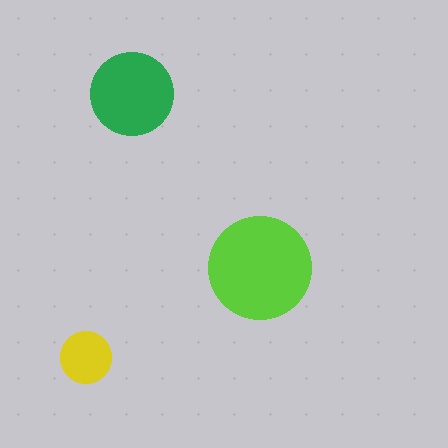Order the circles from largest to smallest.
the lime one, the green one, the yellow one.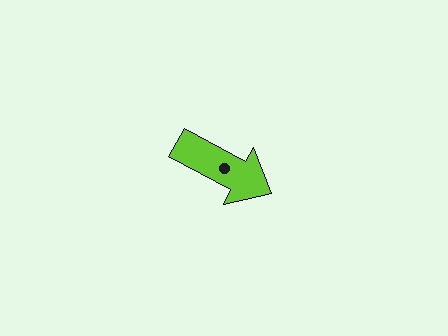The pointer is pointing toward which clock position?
Roughly 4 o'clock.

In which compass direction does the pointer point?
Southeast.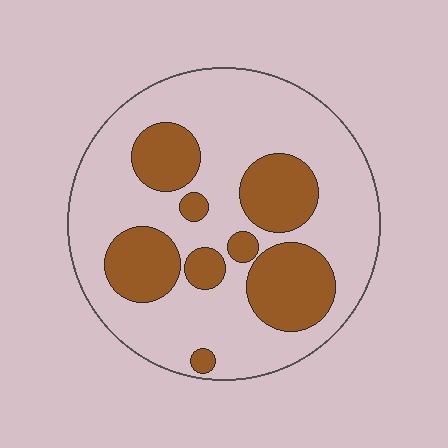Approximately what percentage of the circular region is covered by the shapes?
Approximately 30%.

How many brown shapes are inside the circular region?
8.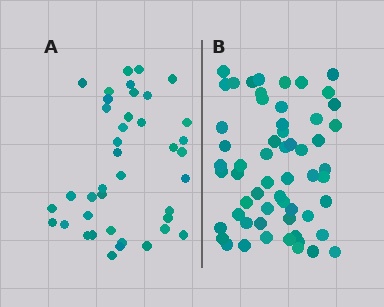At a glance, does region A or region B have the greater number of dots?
Region B (the right region) has more dots.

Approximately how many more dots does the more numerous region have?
Region B has approximately 20 more dots than region A.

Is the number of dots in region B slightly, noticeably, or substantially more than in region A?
Region B has substantially more. The ratio is roughly 1.4 to 1.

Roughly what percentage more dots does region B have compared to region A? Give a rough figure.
About 45% more.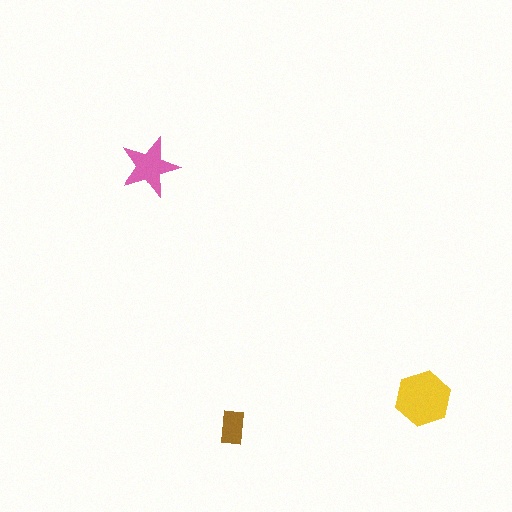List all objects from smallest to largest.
The brown rectangle, the pink star, the yellow hexagon.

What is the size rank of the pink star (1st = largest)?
2nd.